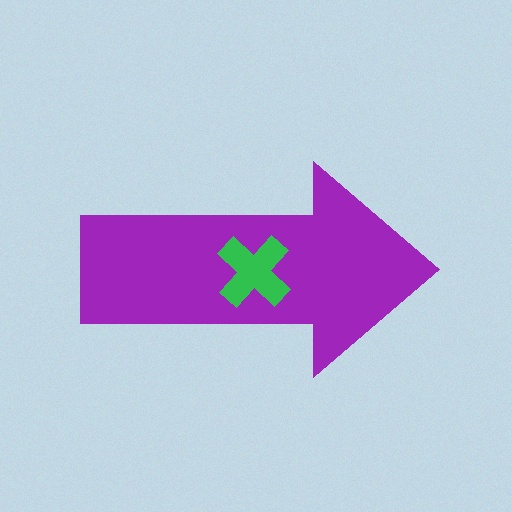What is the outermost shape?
The purple arrow.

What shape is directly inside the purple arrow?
The green cross.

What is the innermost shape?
The green cross.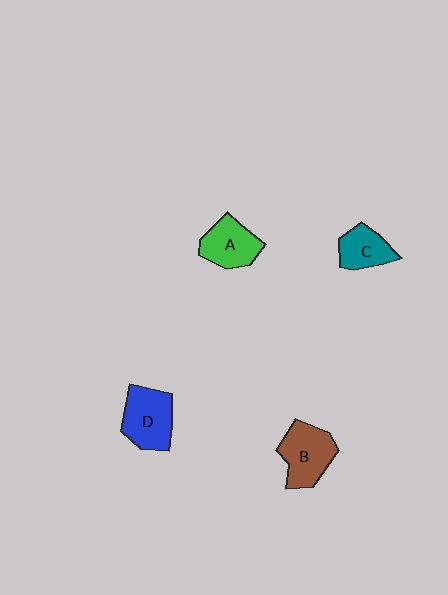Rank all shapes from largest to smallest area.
From largest to smallest: D (blue), B (brown), A (green), C (teal).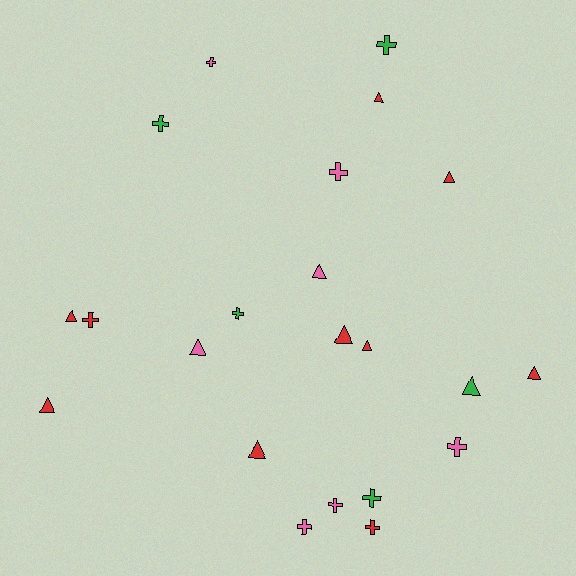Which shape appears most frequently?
Triangle, with 11 objects.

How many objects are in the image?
There are 22 objects.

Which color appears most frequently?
Red, with 10 objects.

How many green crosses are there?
There are 4 green crosses.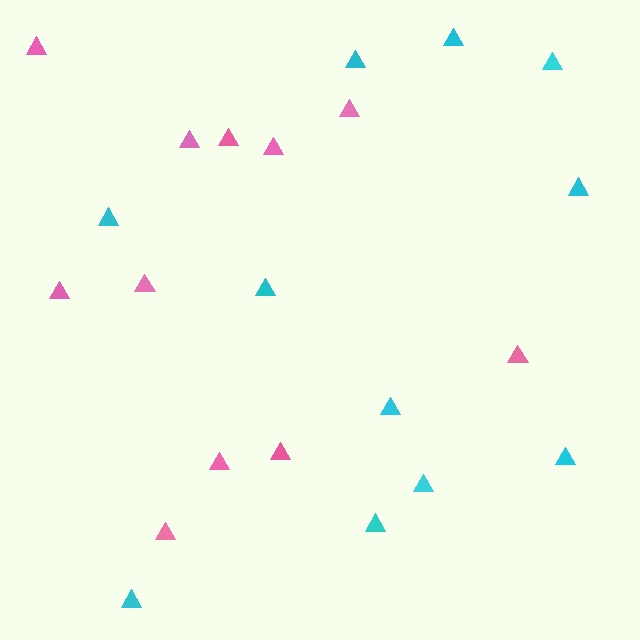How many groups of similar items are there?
There are 2 groups: one group of cyan triangles (11) and one group of pink triangles (11).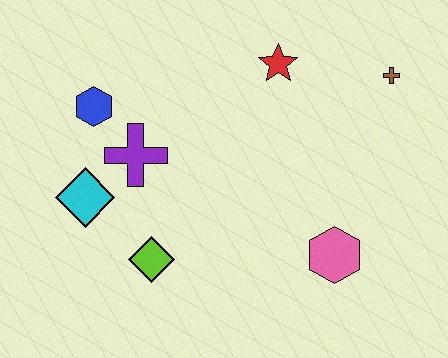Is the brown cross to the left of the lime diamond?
No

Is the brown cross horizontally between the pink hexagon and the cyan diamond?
No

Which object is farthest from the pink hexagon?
The blue hexagon is farthest from the pink hexagon.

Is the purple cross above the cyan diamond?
Yes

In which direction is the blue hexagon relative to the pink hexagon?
The blue hexagon is to the left of the pink hexagon.